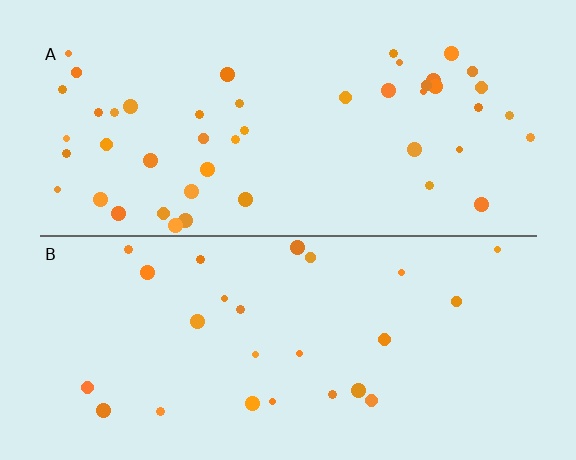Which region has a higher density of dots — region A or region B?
A (the top).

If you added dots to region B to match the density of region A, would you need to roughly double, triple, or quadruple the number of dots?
Approximately double.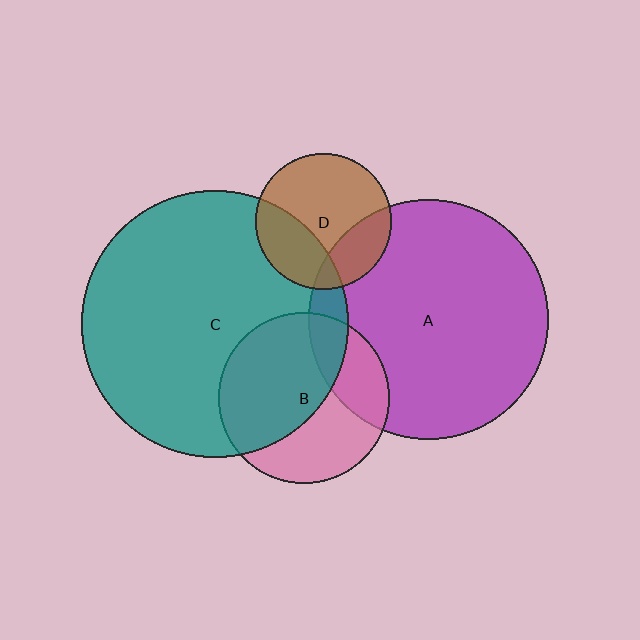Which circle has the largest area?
Circle C (teal).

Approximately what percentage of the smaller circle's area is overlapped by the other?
Approximately 25%.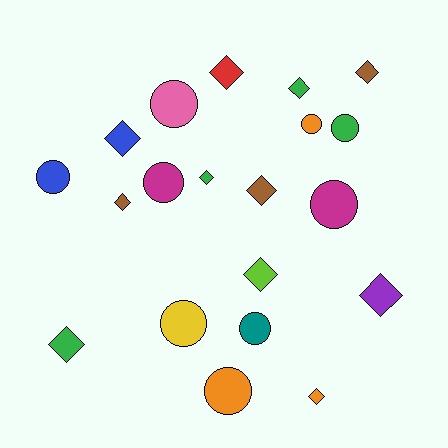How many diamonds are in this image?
There are 11 diamonds.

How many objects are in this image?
There are 20 objects.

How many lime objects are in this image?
There is 1 lime object.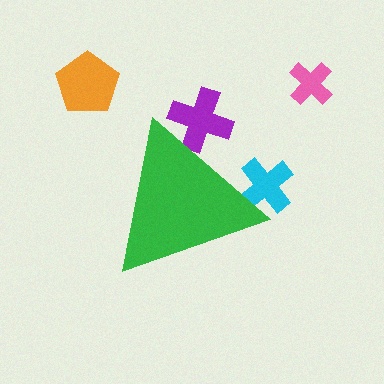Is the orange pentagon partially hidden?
No, the orange pentagon is fully visible.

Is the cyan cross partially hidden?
Yes, the cyan cross is partially hidden behind the green triangle.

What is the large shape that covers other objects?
A green triangle.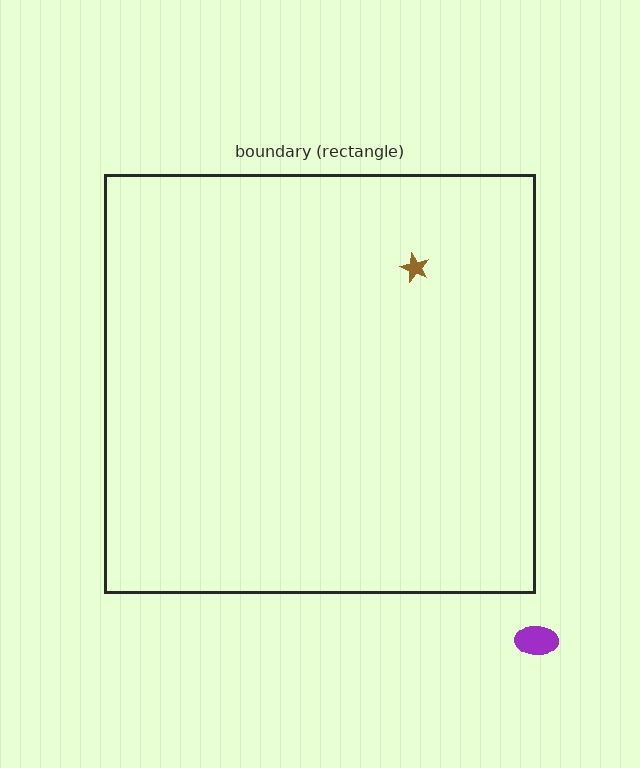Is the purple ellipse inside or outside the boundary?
Outside.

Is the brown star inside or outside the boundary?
Inside.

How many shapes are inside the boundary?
1 inside, 1 outside.